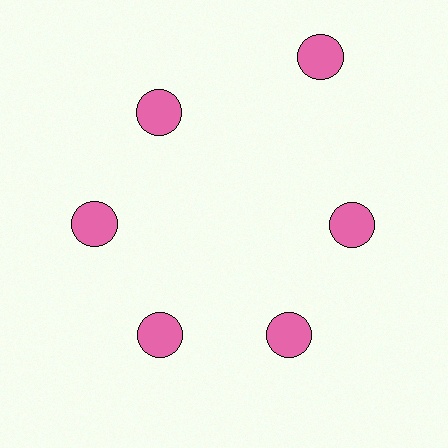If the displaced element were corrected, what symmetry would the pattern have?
It would have 6-fold rotational symmetry — the pattern would map onto itself every 60 degrees.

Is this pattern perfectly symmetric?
No. The 6 pink circles are arranged in a ring, but one element near the 1 o'clock position is pushed outward from the center, breaking the 6-fold rotational symmetry.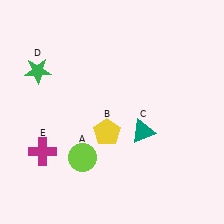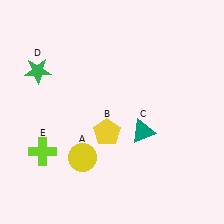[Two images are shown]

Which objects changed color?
A changed from lime to yellow. E changed from magenta to lime.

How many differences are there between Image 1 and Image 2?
There are 2 differences between the two images.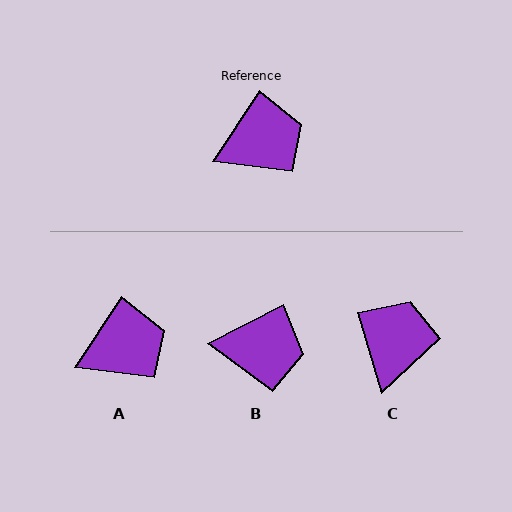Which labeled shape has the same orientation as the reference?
A.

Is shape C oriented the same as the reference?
No, it is off by about 50 degrees.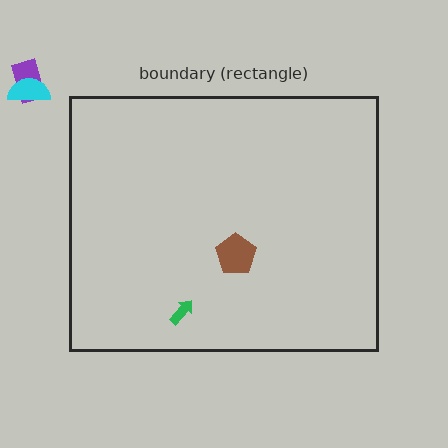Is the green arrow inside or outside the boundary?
Inside.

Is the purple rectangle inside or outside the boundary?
Outside.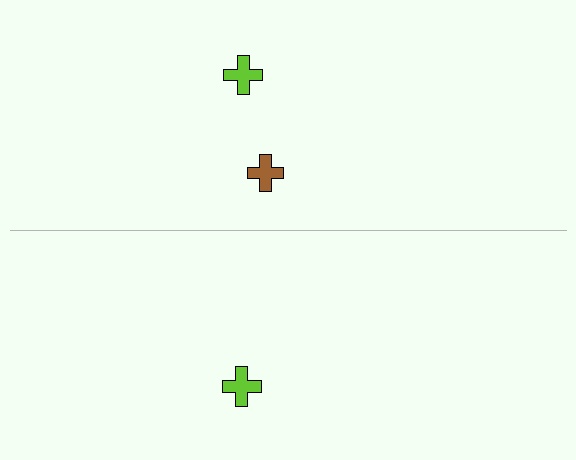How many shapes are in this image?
There are 3 shapes in this image.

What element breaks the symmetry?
A brown cross is missing from the bottom side.